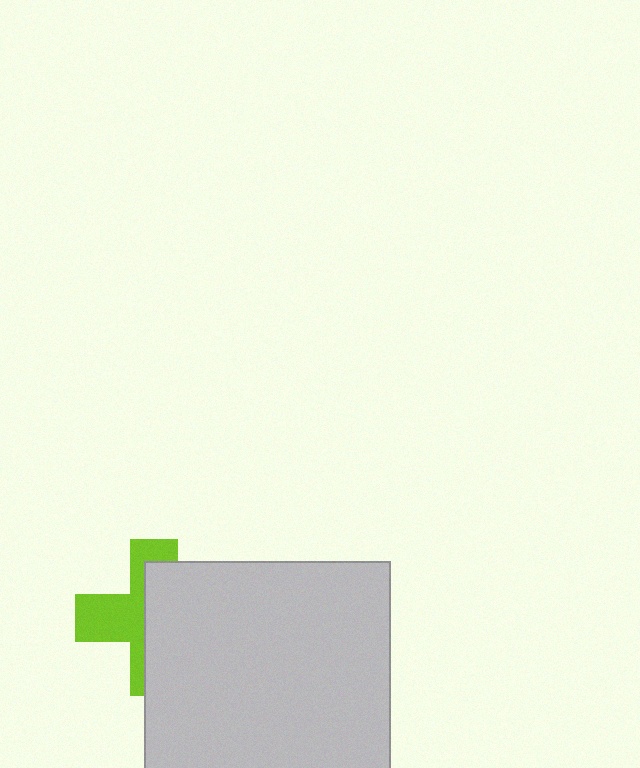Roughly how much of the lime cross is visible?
A small part of it is visible (roughly 44%).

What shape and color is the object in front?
The object in front is a light gray rectangle.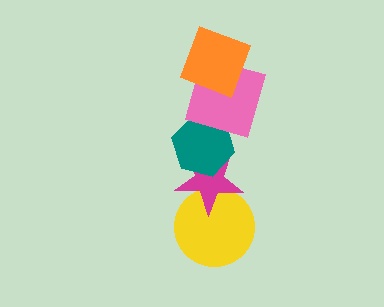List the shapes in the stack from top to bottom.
From top to bottom: the orange square, the pink square, the teal hexagon, the magenta star, the yellow circle.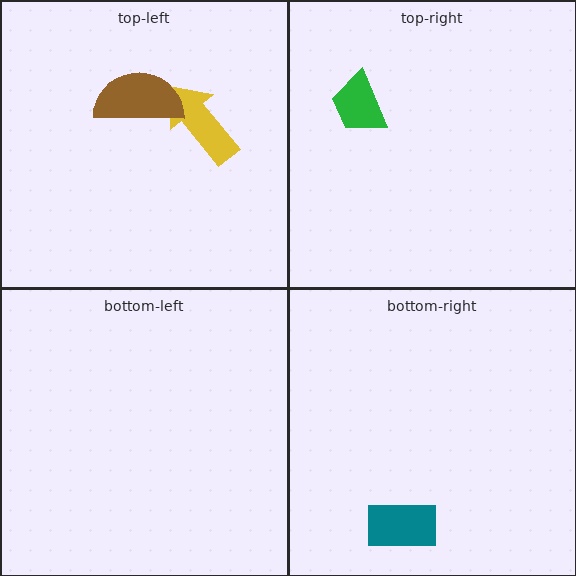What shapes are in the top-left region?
The yellow arrow, the brown semicircle.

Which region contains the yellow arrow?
The top-left region.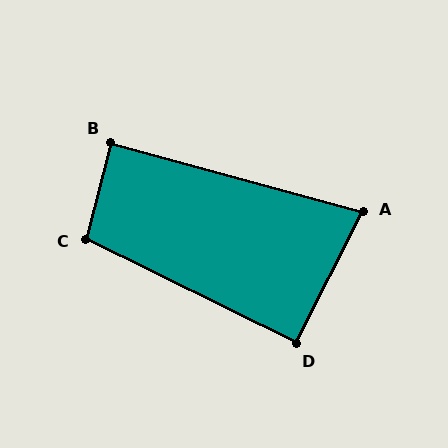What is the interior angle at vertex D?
Approximately 91 degrees (approximately right).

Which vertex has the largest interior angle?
C, at approximately 102 degrees.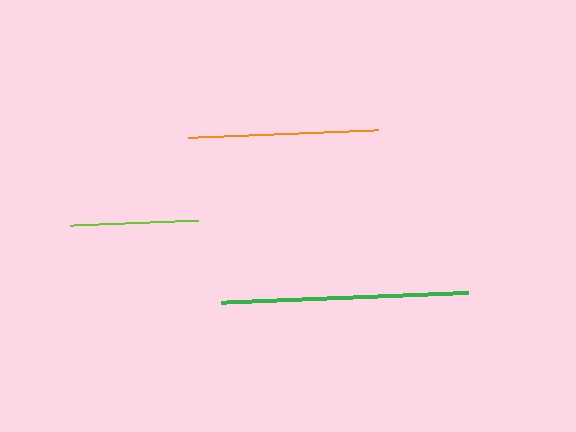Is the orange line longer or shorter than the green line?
The green line is longer than the orange line.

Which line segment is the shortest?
The lime line is the shortest at approximately 128 pixels.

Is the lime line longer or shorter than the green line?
The green line is longer than the lime line.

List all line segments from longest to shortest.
From longest to shortest: green, orange, lime.